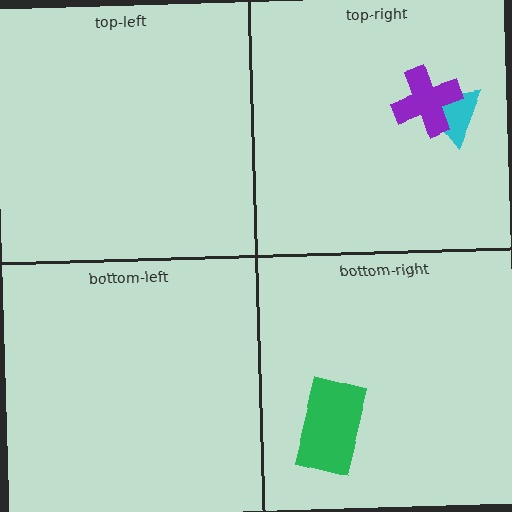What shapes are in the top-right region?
The cyan triangle, the purple cross.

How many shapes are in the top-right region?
2.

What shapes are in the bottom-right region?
The green rectangle.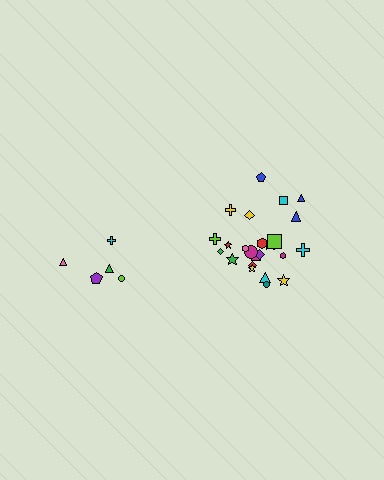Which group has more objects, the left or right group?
The right group.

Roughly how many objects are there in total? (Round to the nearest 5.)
Roughly 30 objects in total.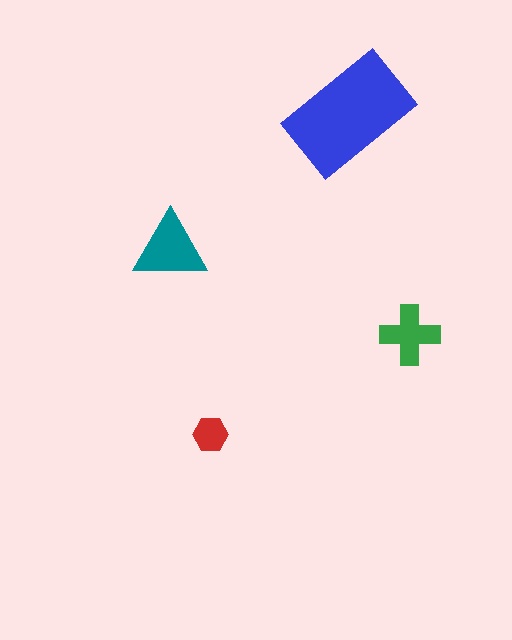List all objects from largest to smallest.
The blue rectangle, the teal triangle, the green cross, the red hexagon.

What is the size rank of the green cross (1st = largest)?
3rd.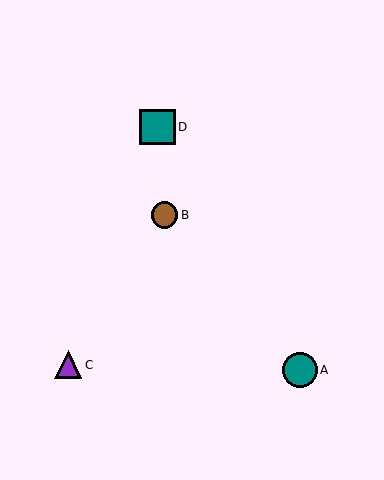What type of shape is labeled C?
Shape C is a purple triangle.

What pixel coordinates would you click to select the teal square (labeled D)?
Click at (157, 127) to select the teal square D.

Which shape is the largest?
The teal square (labeled D) is the largest.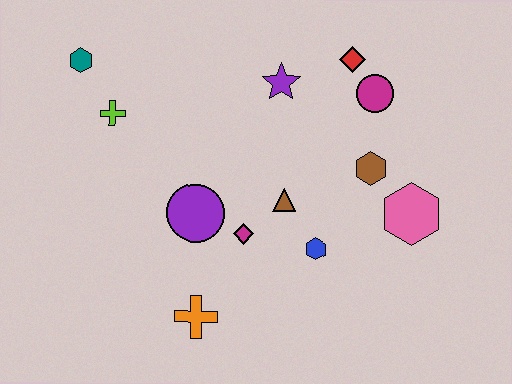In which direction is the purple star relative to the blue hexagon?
The purple star is above the blue hexagon.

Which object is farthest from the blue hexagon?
The teal hexagon is farthest from the blue hexagon.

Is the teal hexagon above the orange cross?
Yes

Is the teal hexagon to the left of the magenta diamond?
Yes